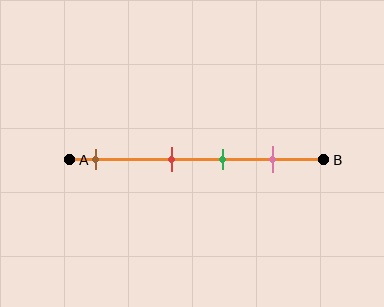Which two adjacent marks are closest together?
The red and green marks are the closest adjacent pair.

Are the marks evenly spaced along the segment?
No, the marks are not evenly spaced.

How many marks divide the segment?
There are 4 marks dividing the segment.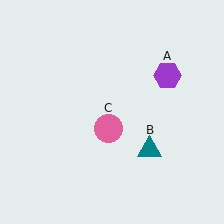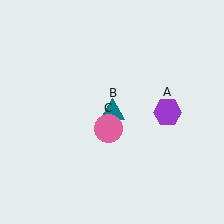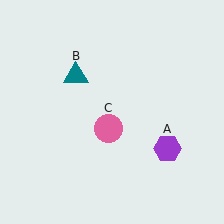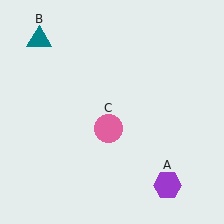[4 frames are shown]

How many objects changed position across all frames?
2 objects changed position: purple hexagon (object A), teal triangle (object B).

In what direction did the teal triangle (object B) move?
The teal triangle (object B) moved up and to the left.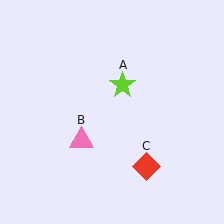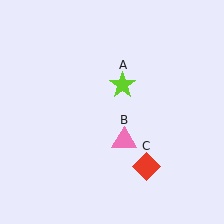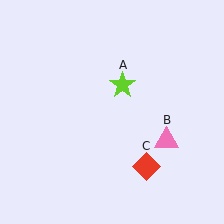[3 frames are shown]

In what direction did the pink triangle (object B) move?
The pink triangle (object B) moved right.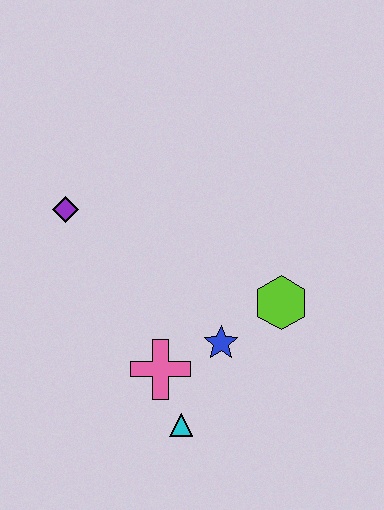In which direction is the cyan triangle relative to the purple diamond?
The cyan triangle is below the purple diamond.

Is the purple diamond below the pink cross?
No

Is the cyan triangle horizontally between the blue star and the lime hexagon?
No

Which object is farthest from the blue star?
The purple diamond is farthest from the blue star.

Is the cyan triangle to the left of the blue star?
Yes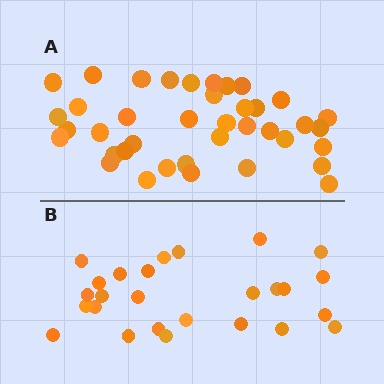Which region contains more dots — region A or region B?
Region A (the top region) has more dots.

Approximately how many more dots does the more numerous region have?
Region A has approximately 15 more dots than region B.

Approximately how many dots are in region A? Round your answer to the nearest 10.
About 40 dots. (The exact count is 39, which rounds to 40.)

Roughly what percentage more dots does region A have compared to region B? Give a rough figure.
About 50% more.